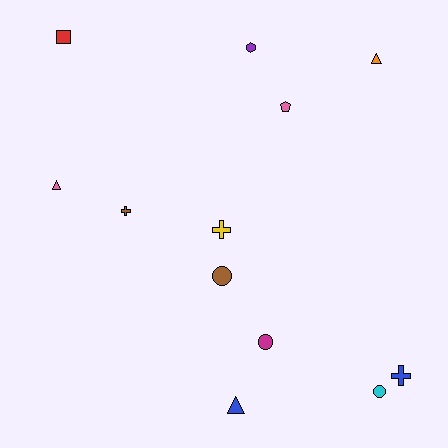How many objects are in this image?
There are 12 objects.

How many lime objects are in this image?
There are no lime objects.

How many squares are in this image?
There is 1 square.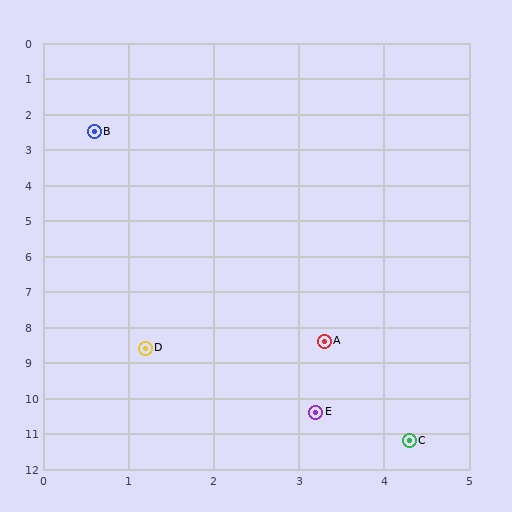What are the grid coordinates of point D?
Point D is at approximately (1.2, 8.6).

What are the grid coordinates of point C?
Point C is at approximately (4.3, 11.2).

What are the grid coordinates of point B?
Point B is at approximately (0.6, 2.5).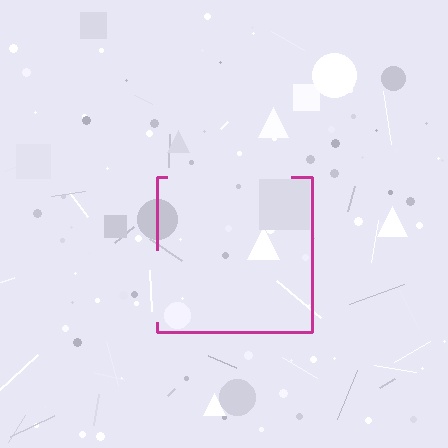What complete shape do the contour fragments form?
The contour fragments form a square.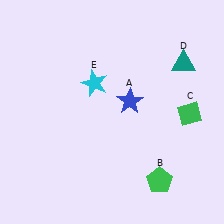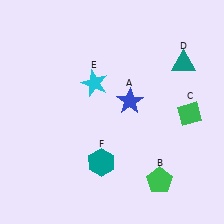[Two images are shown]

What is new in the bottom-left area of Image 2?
A teal hexagon (F) was added in the bottom-left area of Image 2.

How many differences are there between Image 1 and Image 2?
There is 1 difference between the two images.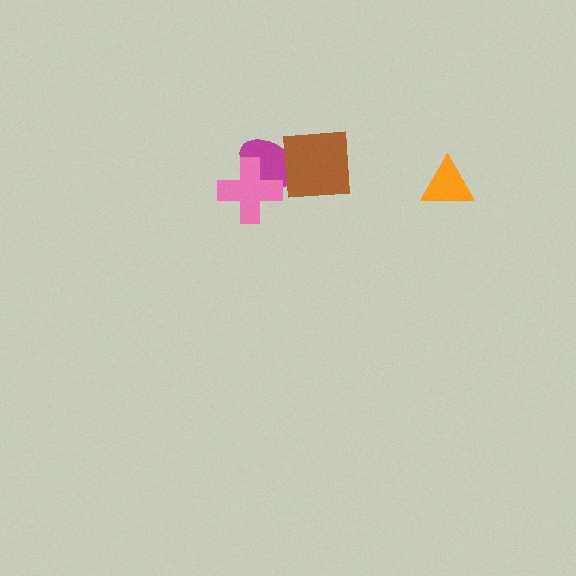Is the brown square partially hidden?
No, no other shape covers it.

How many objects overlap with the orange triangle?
0 objects overlap with the orange triangle.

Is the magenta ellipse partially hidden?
Yes, it is partially covered by another shape.